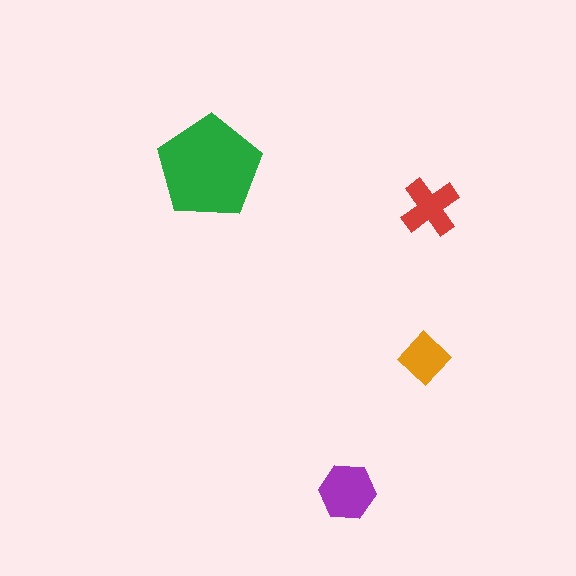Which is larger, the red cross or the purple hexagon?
The purple hexagon.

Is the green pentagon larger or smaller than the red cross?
Larger.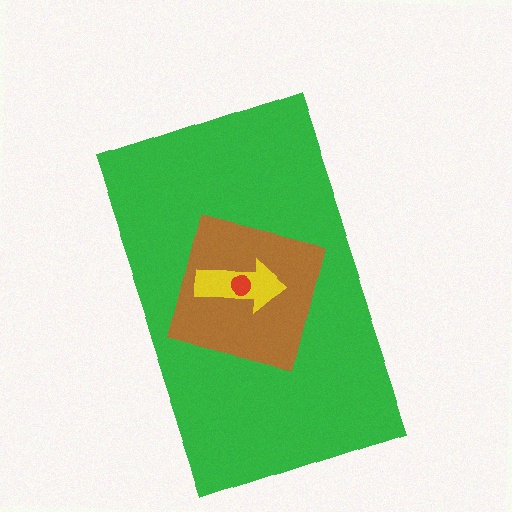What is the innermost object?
The red circle.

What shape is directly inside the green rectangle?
The brown square.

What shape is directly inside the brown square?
The yellow arrow.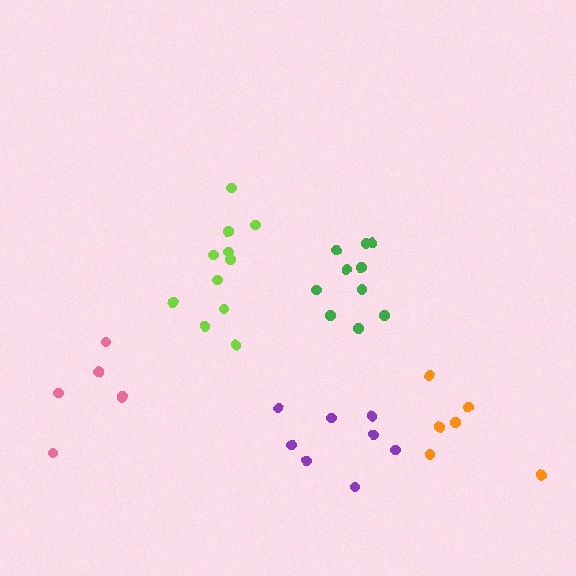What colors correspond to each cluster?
The clusters are colored: lime, green, purple, pink, orange.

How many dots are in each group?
Group 1: 11 dots, Group 2: 10 dots, Group 3: 8 dots, Group 4: 6 dots, Group 5: 6 dots (41 total).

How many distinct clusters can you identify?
There are 5 distinct clusters.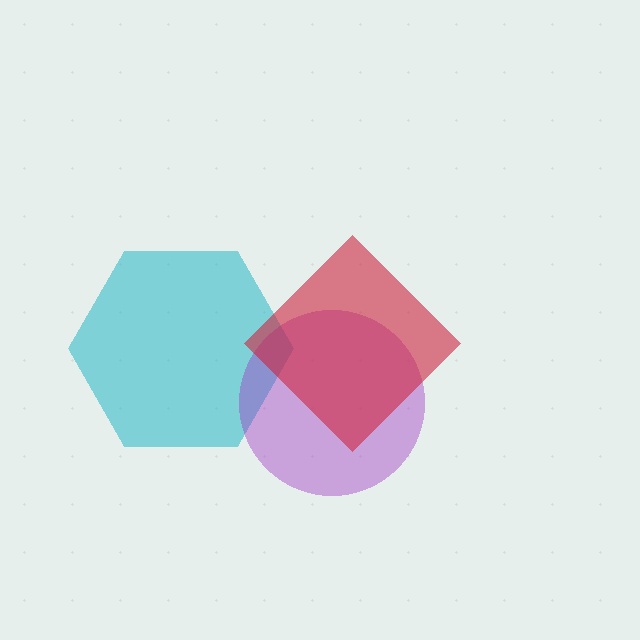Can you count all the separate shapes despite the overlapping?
Yes, there are 3 separate shapes.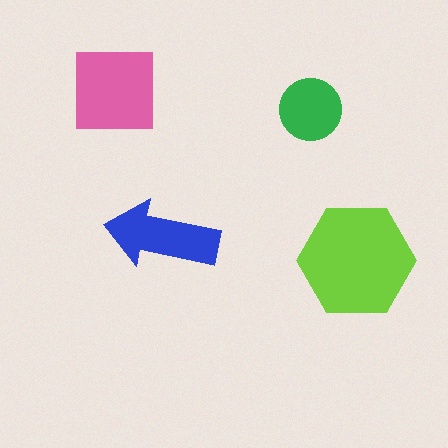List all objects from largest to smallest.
The lime hexagon, the pink square, the blue arrow, the green circle.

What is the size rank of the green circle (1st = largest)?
4th.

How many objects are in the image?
There are 4 objects in the image.